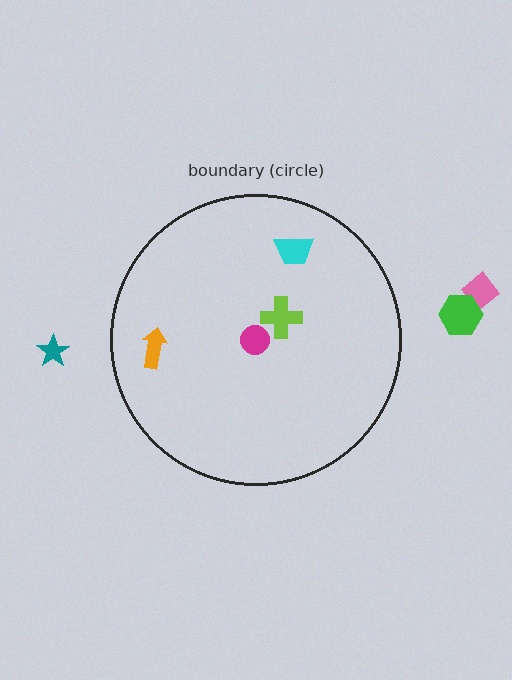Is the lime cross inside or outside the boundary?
Inside.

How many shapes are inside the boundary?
4 inside, 3 outside.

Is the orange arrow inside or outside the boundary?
Inside.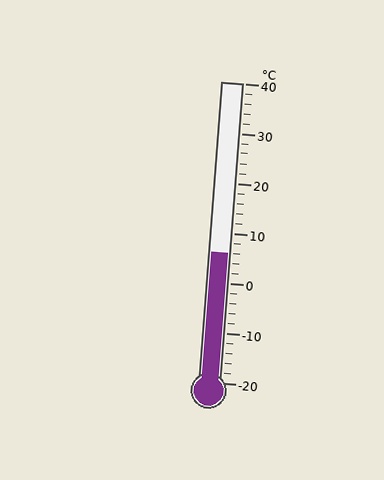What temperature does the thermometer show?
The thermometer shows approximately 6°C.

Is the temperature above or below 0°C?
The temperature is above 0°C.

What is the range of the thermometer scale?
The thermometer scale ranges from -20°C to 40°C.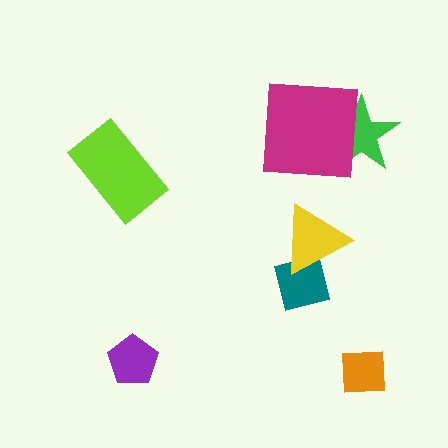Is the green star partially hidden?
Yes, it is partially covered by another shape.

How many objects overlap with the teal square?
1 object overlaps with the teal square.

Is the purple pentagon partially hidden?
No, no other shape covers it.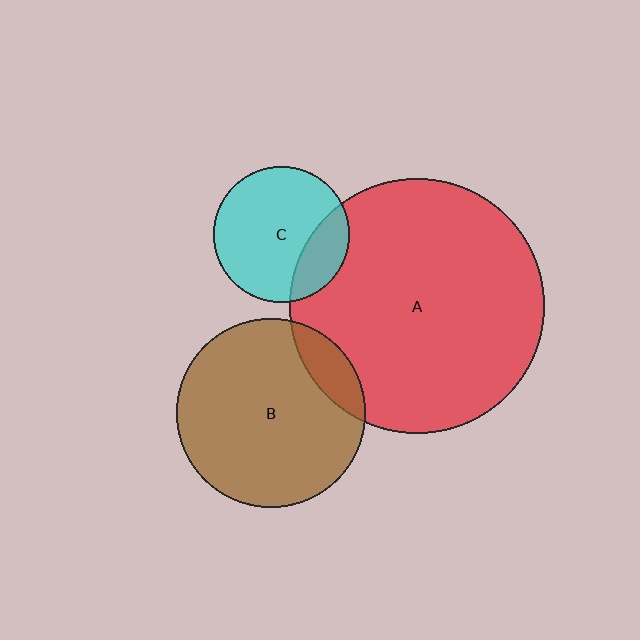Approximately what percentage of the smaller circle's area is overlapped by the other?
Approximately 15%.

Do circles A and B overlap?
Yes.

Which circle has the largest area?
Circle A (red).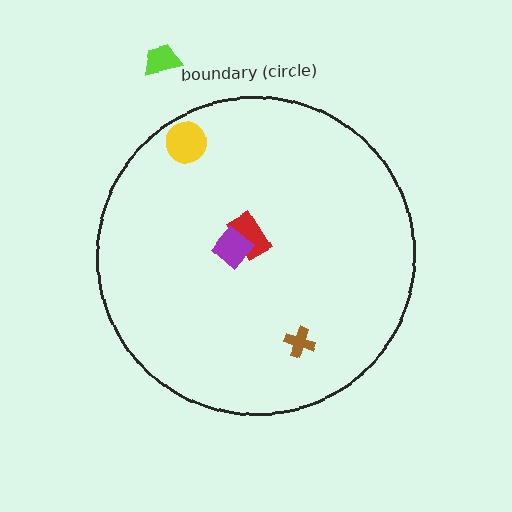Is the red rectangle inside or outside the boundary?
Inside.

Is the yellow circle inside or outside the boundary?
Inside.